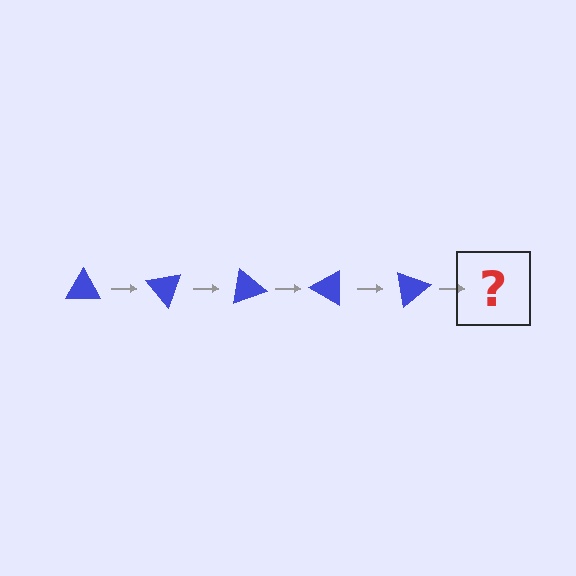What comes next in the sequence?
The next element should be a blue triangle rotated 250 degrees.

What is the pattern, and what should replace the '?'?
The pattern is that the triangle rotates 50 degrees each step. The '?' should be a blue triangle rotated 250 degrees.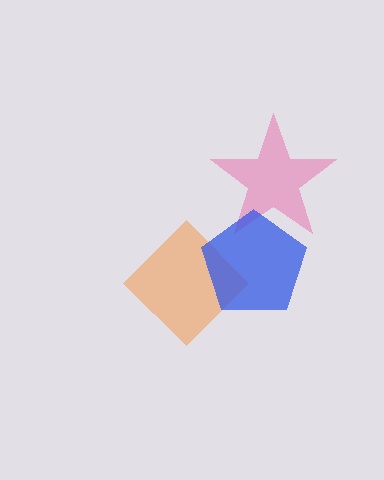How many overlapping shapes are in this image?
There are 3 overlapping shapes in the image.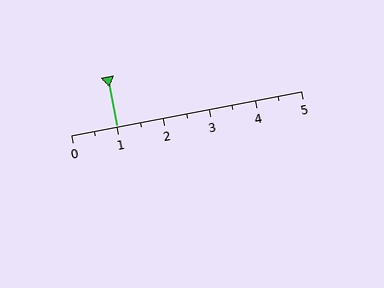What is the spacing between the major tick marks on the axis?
The major ticks are spaced 1 apart.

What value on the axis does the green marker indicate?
The marker indicates approximately 1.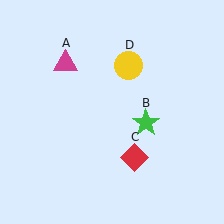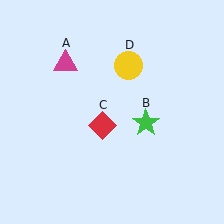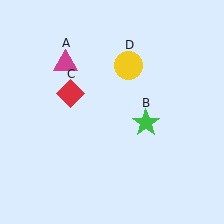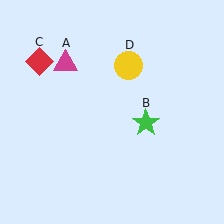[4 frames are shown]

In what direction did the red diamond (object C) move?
The red diamond (object C) moved up and to the left.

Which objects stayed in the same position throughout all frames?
Magenta triangle (object A) and green star (object B) and yellow circle (object D) remained stationary.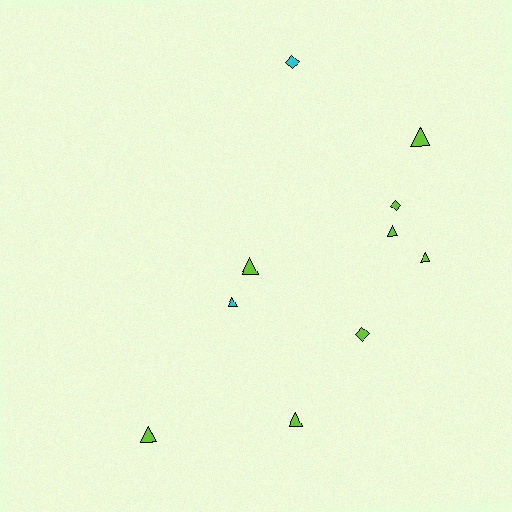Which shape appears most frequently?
Triangle, with 7 objects.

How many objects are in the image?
There are 10 objects.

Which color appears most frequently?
Lime, with 8 objects.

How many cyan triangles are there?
There is 1 cyan triangle.